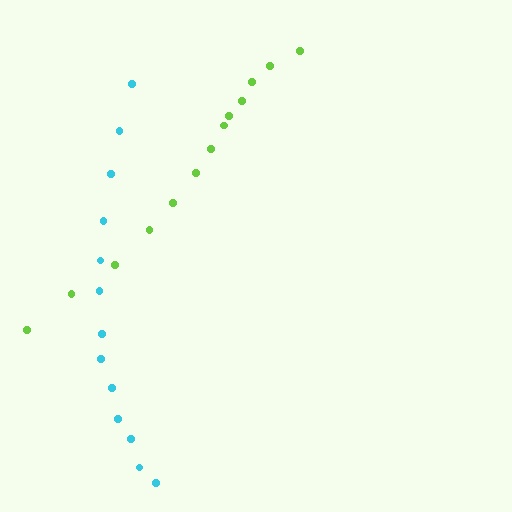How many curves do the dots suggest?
There are 2 distinct paths.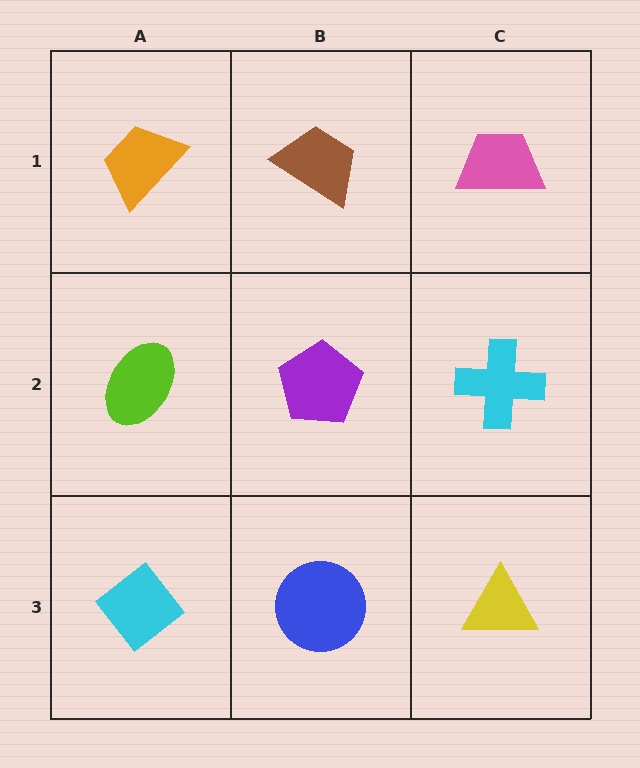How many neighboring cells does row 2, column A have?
3.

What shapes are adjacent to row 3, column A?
A lime ellipse (row 2, column A), a blue circle (row 3, column B).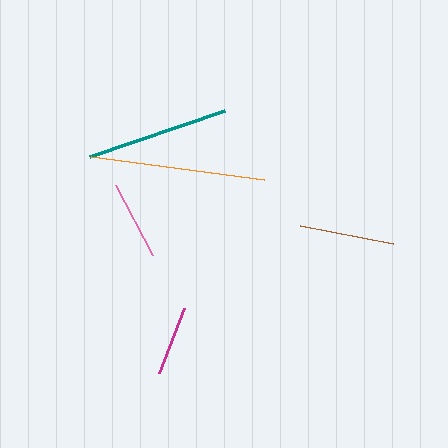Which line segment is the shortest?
The magenta line is the shortest at approximately 69 pixels.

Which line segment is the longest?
The orange line is the longest at approximately 175 pixels.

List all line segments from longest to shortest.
From longest to shortest: orange, teal, brown, pink, magenta.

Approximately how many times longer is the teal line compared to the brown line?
The teal line is approximately 1.5 times the length of the brown line.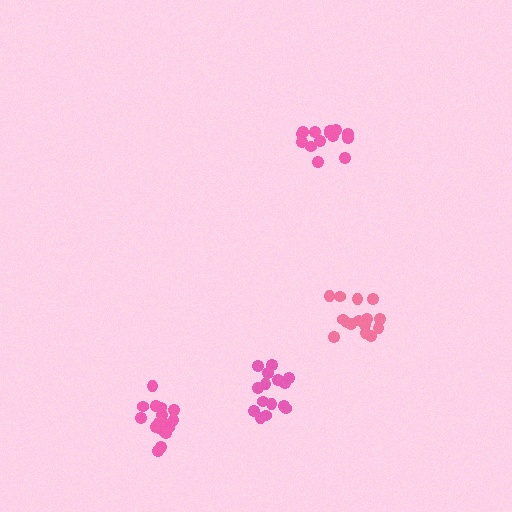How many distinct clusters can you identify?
There are 4 distinct clusters.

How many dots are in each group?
Group 1: 14 dots, Group 2: 15 dots, Group 3: 18 dots, Group 4: 15 dots (62 total).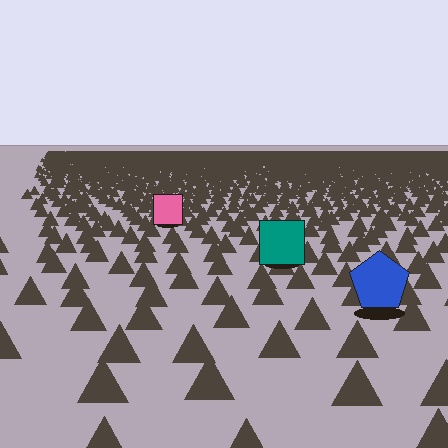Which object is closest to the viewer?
The blue pentagon is closest. The texture marks near it are larger and more spread out.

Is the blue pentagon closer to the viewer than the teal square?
Yes. The blue pentagon is closer — you can tell from the texture gradient: the ground texture is coarser near it.